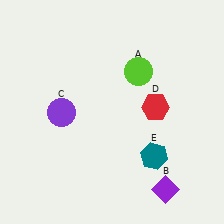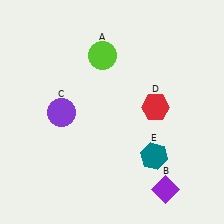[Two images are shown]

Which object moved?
The lime circle (A) moved left.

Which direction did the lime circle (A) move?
The lime circle (A) moved left.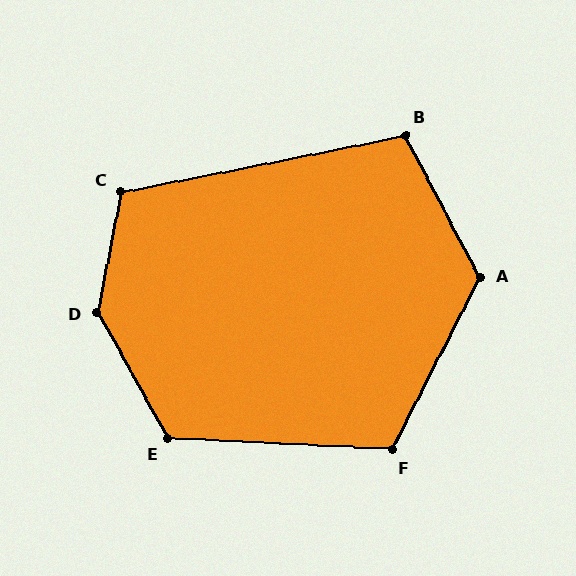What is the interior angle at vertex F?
Approximately 114 degrees (obtuse).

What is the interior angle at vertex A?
Approximately 125 degrees (obtuse).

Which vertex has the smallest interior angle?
B, at approximately 106 degrees.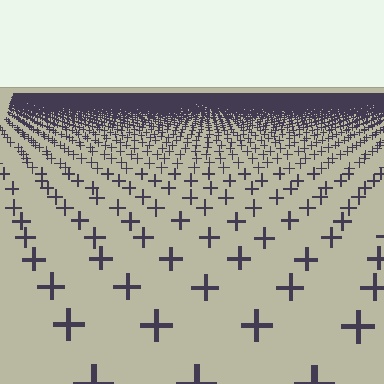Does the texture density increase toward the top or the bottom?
Density increases toward the top.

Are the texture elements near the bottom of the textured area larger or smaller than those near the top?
Larger. Near the bottom, elements are closer to the viewer and appear at a bigger on-screen size.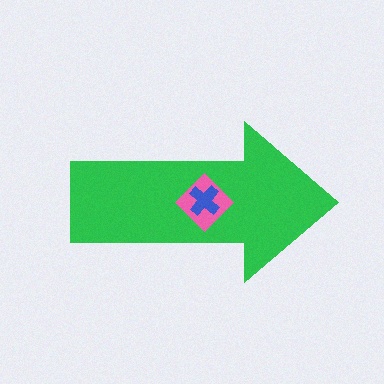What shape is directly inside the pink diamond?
The blue cross.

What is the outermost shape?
The green arrow.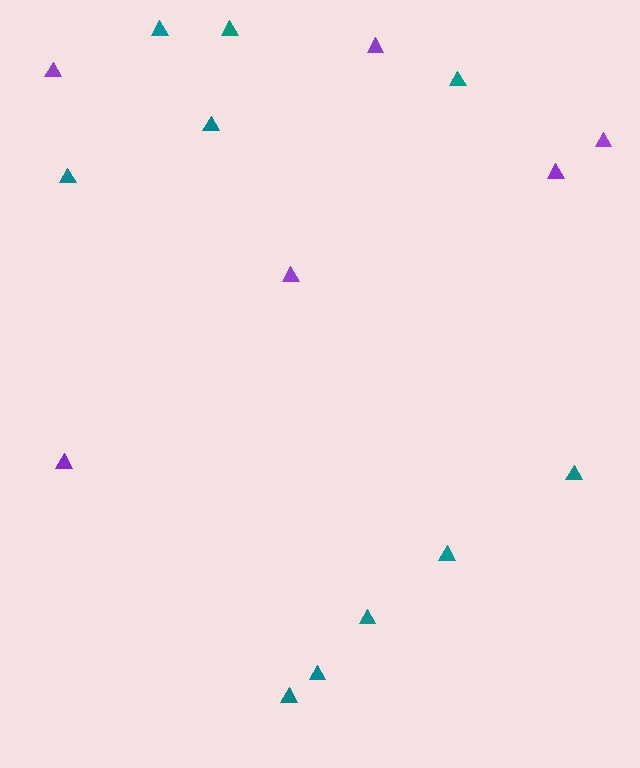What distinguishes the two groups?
There are 2 groups: one group of teal triangles (10) and one group of purple triangles (6).